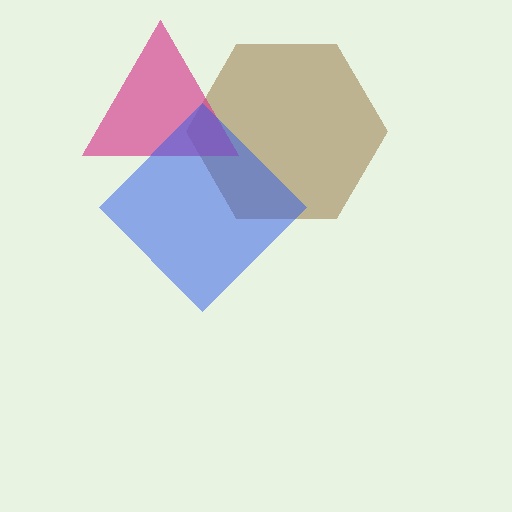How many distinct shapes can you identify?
There are 3 distinct shapes: a brown hexagon, a magenta triangle, a blue diamond.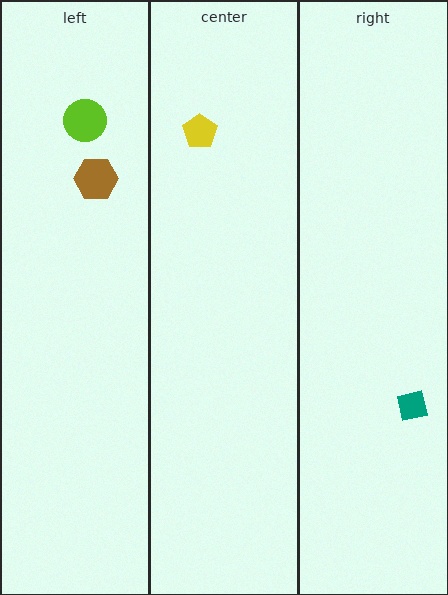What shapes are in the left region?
The lime circle, the brown hexagon.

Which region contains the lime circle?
The left region.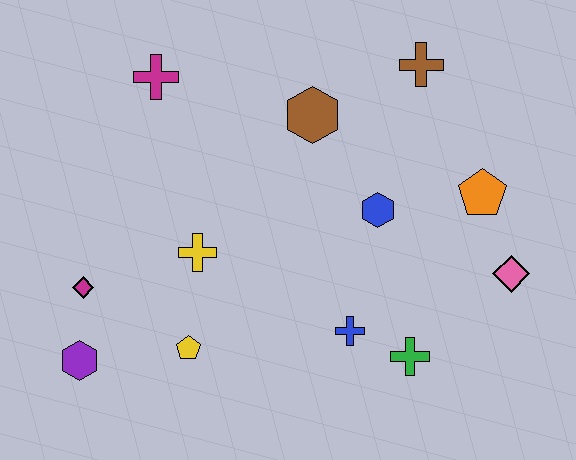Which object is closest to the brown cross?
The brown hexagon is closest to the brown cross.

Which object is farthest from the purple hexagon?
The brown cross is farthest from the purple hexagon.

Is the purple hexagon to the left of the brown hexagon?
Yes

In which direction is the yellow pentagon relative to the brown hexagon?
The yellow pentagon is below the brown hexagon.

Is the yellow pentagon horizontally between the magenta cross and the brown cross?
Yes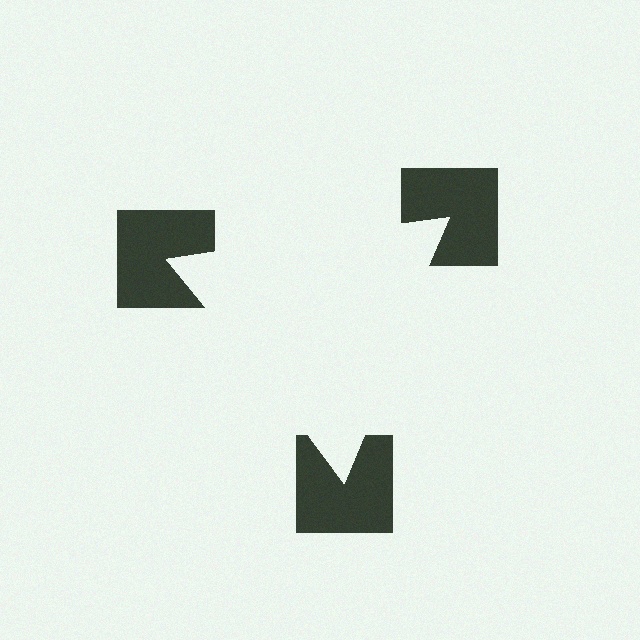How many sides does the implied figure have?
3 sides.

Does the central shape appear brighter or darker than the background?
It typically appears slightly brighter than the background, even though no actual brightness change is drawn.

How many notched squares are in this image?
There are 3 — one at each vertex of the illusory triangle.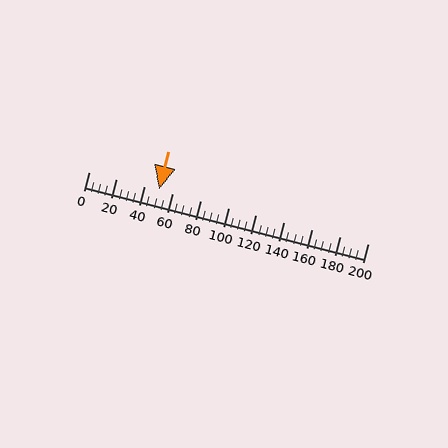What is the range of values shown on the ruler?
The ruler shows values from 0 to 200.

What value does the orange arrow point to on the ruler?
The orange arrow points to approximately 50.